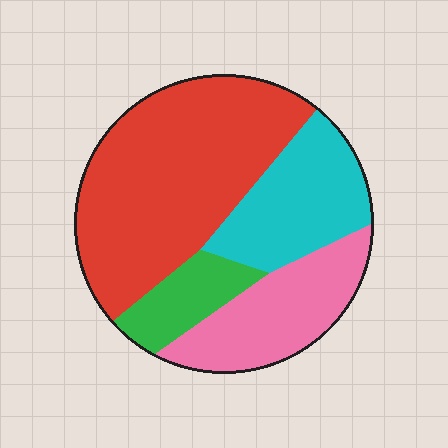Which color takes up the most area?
Red, at roughly 45%.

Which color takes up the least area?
Green, at roughly 10%.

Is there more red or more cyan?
Red.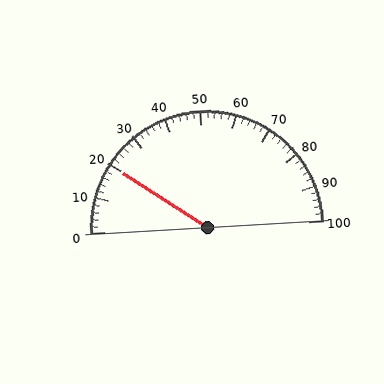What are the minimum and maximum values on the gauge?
The gauge ranges from 0 to 100.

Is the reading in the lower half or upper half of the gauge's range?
The reading is in the lower half of the range (0 to 100).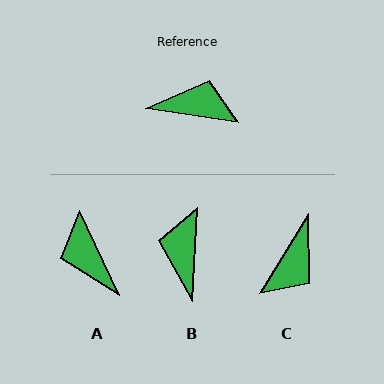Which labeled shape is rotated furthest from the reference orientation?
A, about 124 degrees away.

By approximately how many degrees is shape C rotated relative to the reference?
Approximately 112 degrees clockwise.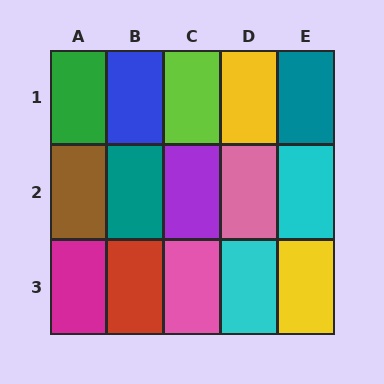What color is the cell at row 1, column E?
Teal.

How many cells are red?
1 cell is red.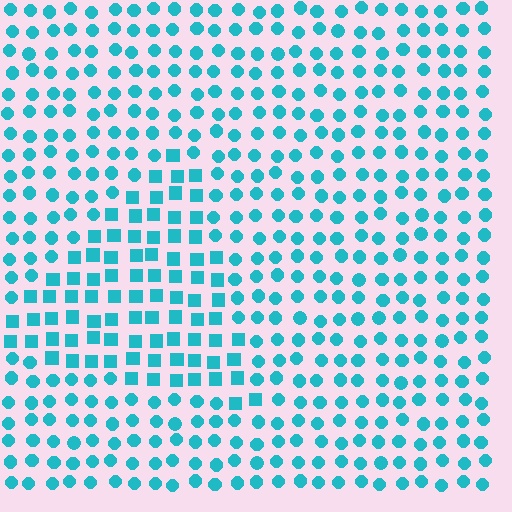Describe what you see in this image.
The image is filled with small cyan elements arranged in a uniform grid. A triangle-shaped region contains squares, while the surrounding area contains circles. The boundary is defined purely by the change in element shape.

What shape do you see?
I see a triangle.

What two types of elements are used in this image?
The image uses squares inside the triangle region and circles outside it.